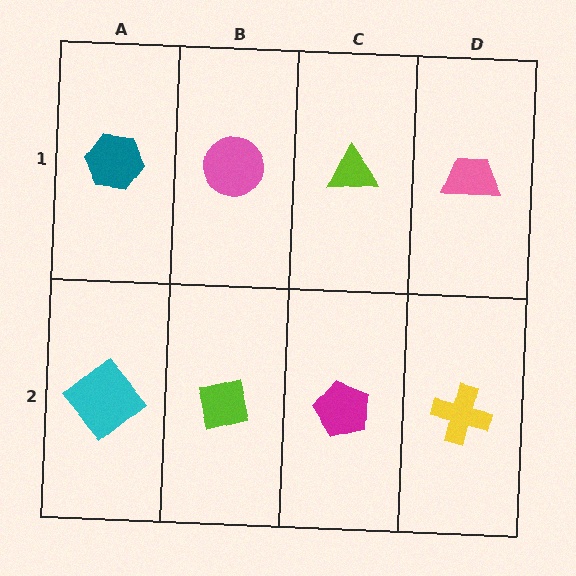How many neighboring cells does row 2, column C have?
3.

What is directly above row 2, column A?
A teal hexagon.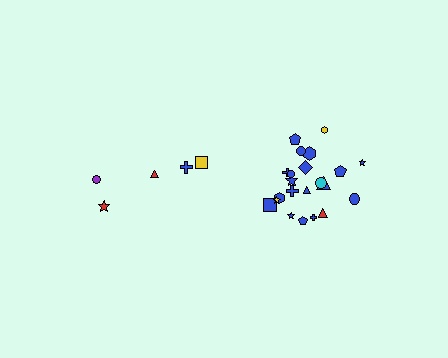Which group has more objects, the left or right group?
The right group.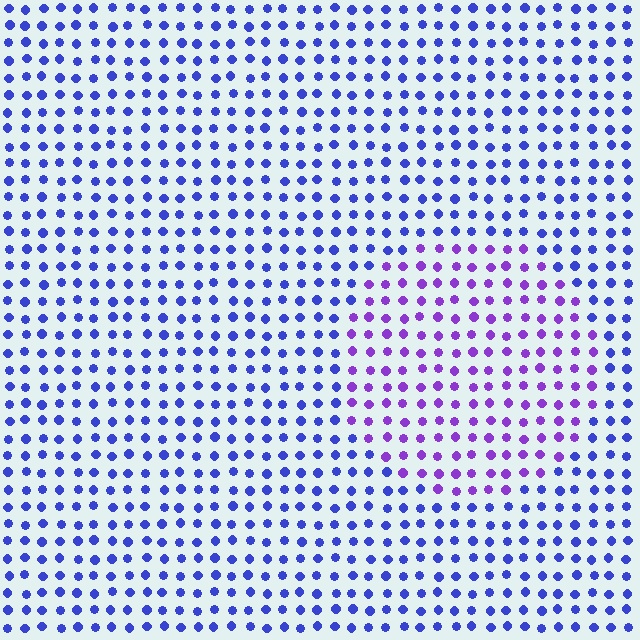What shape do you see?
I see a circle.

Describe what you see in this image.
The image is filled with small blue elements in a uniform arrangement. A circle-shaped region is visible where the elements are tinted to a slightly different hue, forming a subtle color boundary.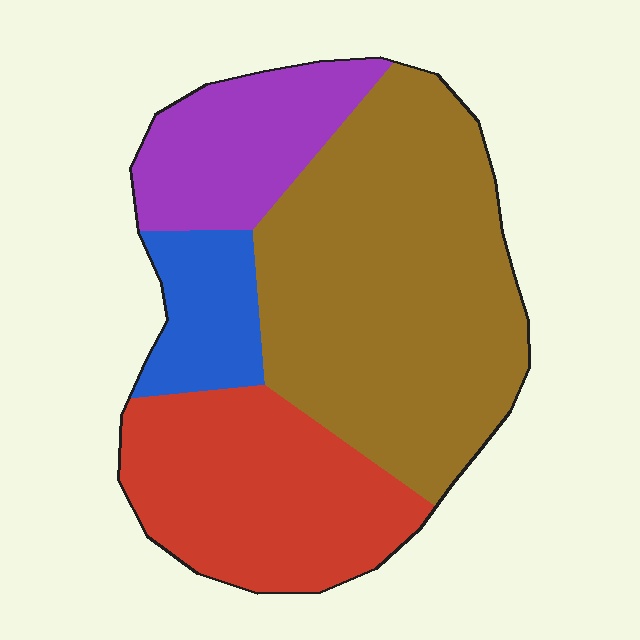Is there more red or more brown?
Brown.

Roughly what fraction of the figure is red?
Red takes up between a sixth and a third of the figure.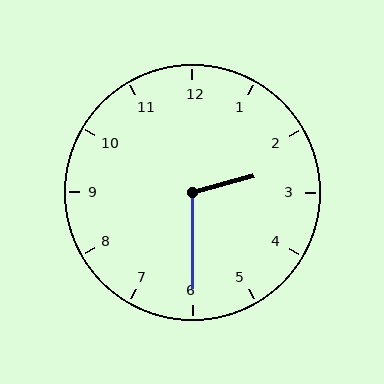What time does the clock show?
2:30.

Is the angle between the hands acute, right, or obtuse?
It is obtuse.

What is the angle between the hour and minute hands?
Approximately 105 degrees.